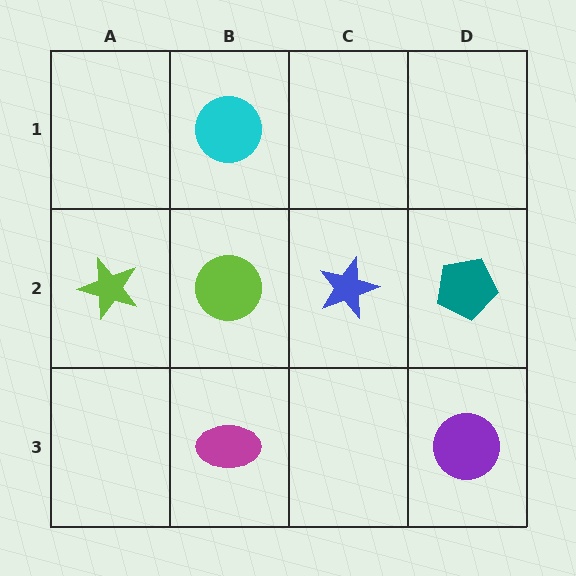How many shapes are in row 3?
2 shapes.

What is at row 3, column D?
A purple circle.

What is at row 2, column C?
A blue star.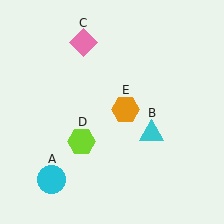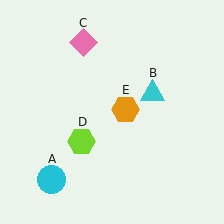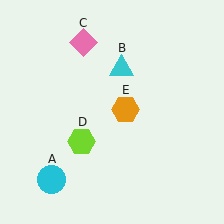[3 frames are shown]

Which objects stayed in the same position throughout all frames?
Cyan circle (object A) and pink diamond (object C) and lime hexagon (object D) and orange hexagon (object E) remained stationary.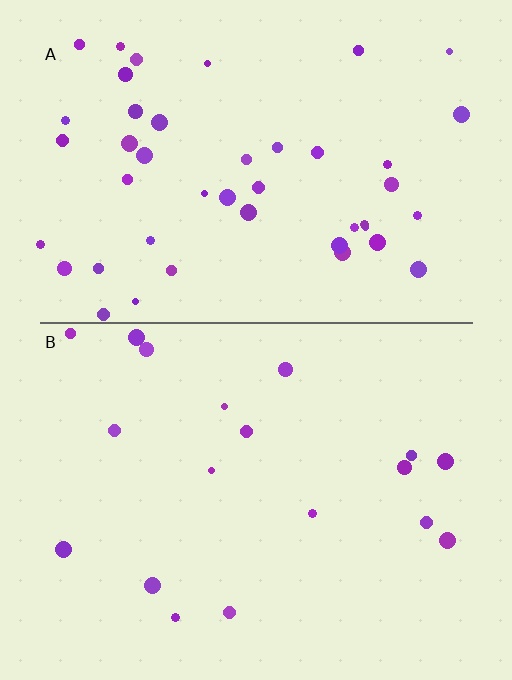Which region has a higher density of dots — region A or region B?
A (the top).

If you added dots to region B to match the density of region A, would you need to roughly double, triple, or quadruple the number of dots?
Approximately double.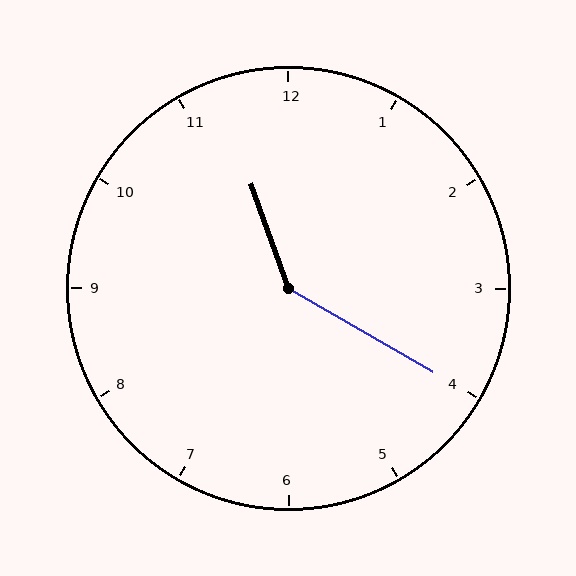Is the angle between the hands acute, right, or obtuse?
It is obtuse.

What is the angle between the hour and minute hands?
Approximately 140 degrees.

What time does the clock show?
11:20.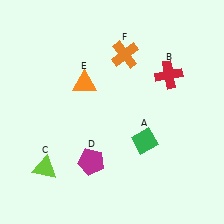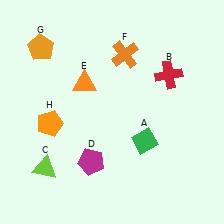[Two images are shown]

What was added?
An orange pentagon (G), an orange pentagon (H) were added in Image 2.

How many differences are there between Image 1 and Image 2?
There are 2 differences between the two images.